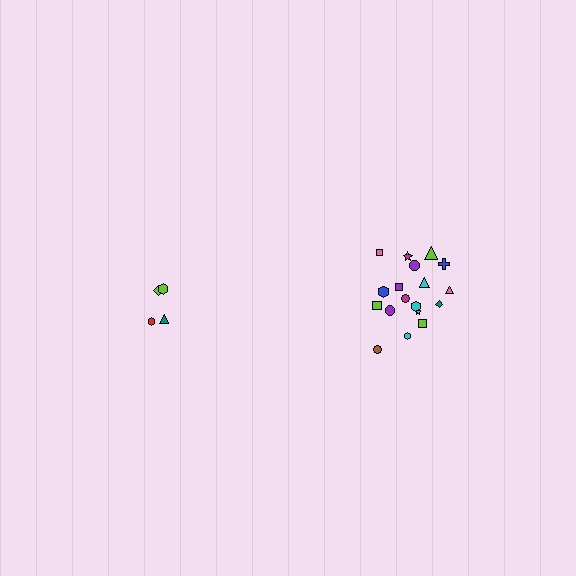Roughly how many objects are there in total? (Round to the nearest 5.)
Roughly 20 objects in total.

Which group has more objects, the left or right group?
The right group.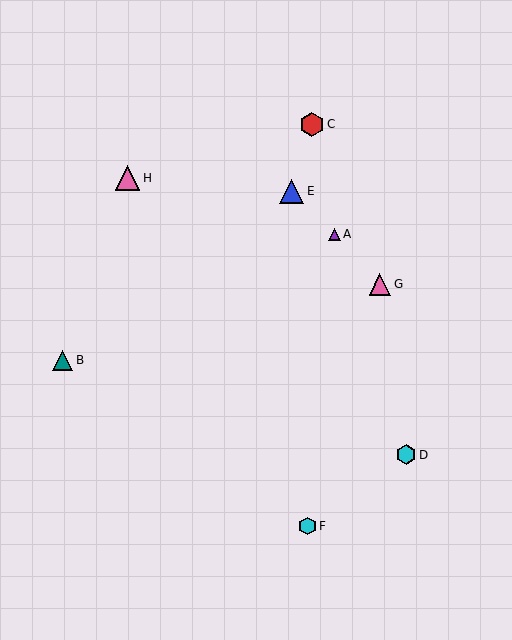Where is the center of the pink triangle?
The center of the pink triangle is at (127, 178).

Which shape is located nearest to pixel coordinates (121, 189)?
The pink triangle (labeled H) at (127, 178) is nearest to that location.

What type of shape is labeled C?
Shape C is a red hexagon.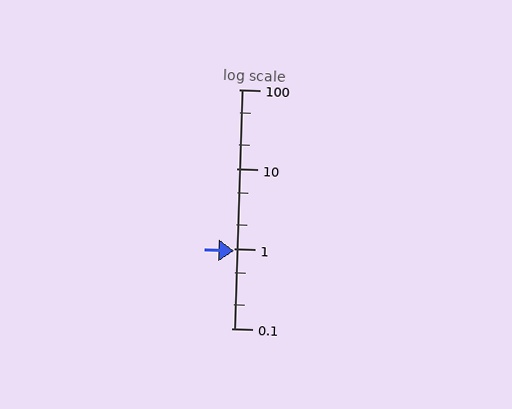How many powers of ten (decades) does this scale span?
The scale spans 3 decades, from 0.1 to 100.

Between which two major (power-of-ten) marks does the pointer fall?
The pointer is between 0.1 and 1.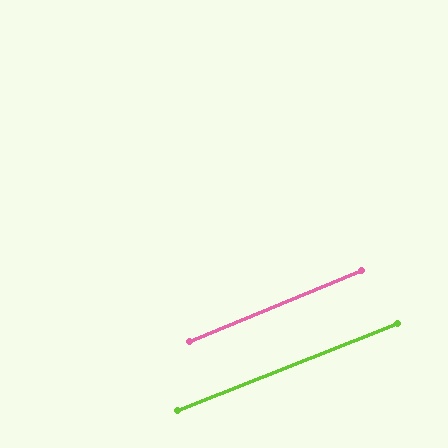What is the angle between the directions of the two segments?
Approximately 1 degree.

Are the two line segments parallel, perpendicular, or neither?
Parallel — their directions differ by only 0.9°.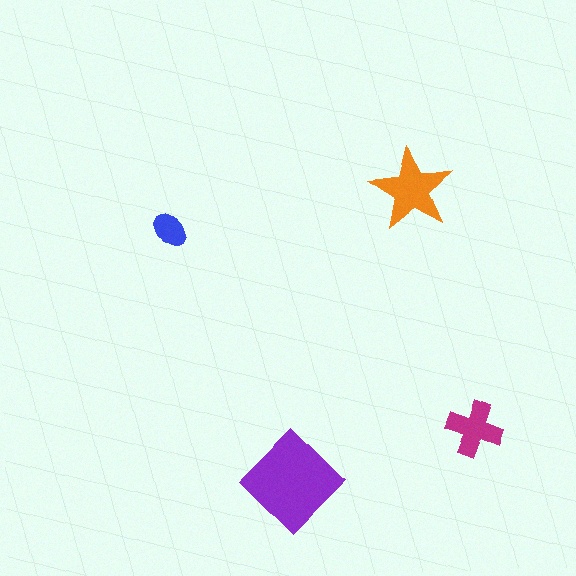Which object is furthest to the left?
The blue ellipse is leftmost.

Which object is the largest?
The purple diamond.